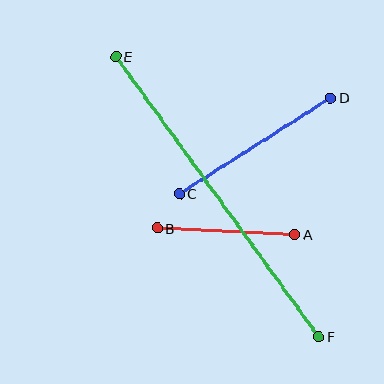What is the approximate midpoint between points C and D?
The midpoint is at approximately (255, 146) pixels.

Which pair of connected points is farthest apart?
Points E and F are farthest apart.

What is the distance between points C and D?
The distance is approximately 179 pixels.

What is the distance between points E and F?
The distance is approximately 346 pixels.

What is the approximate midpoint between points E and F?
The midpoint is at approximately (217, 196) pixels.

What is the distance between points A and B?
The distance is approximately 137 pixels.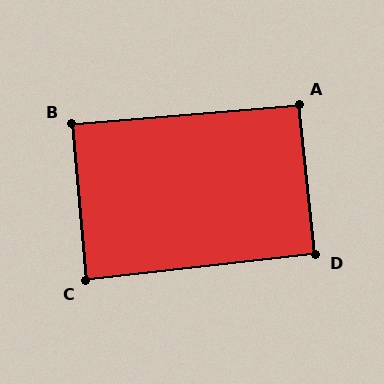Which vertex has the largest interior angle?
A, at approximately 91 degrees.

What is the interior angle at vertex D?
Approximately 90 degrees (approximately right).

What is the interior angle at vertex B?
Approximately 90 degrees (approximately right).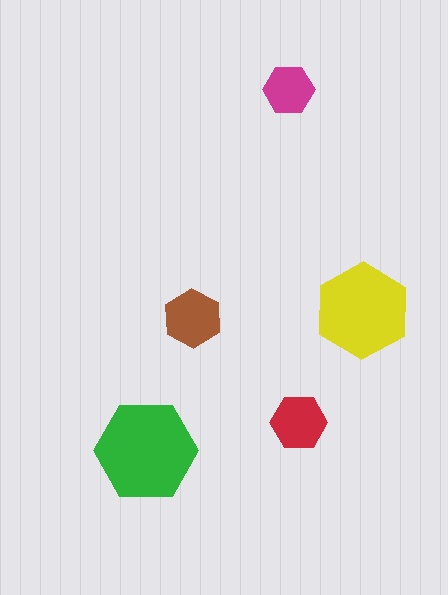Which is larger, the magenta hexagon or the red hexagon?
The red one.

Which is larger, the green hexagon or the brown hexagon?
The green one.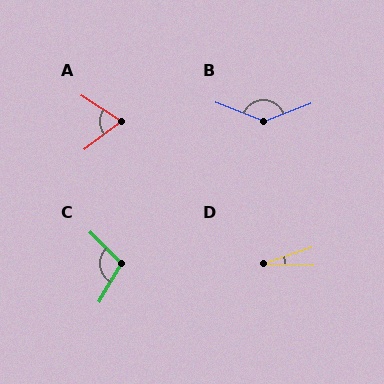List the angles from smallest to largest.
D (21°), A (69°), C (104°), B (137°).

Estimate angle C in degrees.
Approximately 104 degrees.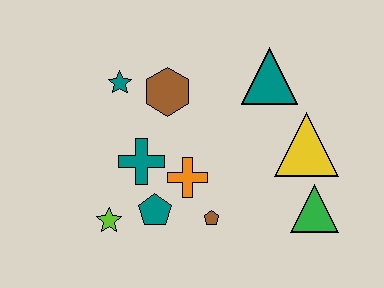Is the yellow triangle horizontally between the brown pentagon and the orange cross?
No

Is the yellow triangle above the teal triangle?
No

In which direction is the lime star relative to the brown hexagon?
The lime star is below the brown hexagon.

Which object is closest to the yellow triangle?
The green triangle is closest to the yellow triangle.